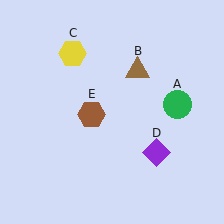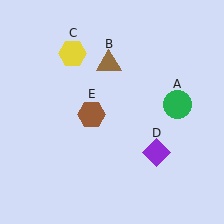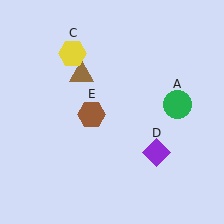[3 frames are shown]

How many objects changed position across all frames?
1 object changed position: brown triangle (object B).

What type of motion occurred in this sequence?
The brown triangle (object B) rotated counterclockwise around the center of the scene.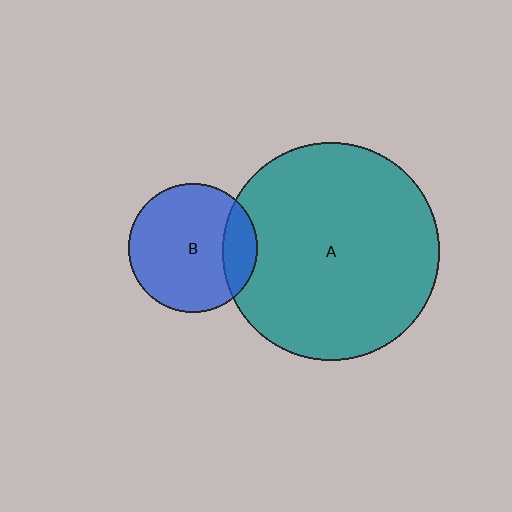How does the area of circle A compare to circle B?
Approximately 2.9 times.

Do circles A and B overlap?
Yes.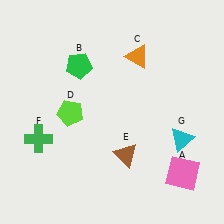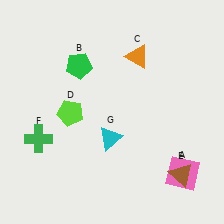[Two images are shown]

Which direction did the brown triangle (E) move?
The brown triangle (E) moved right.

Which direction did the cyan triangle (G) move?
The cyan triangle (G) moved left.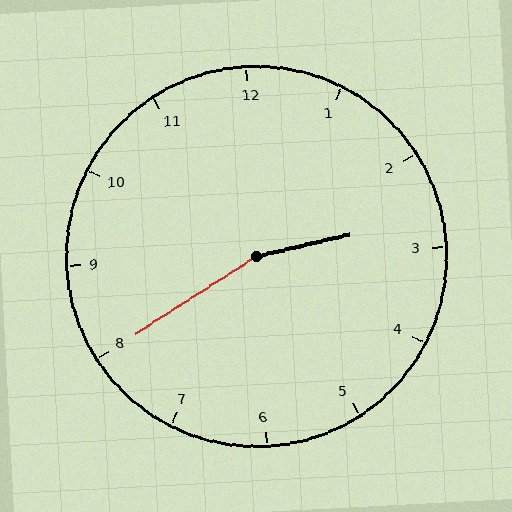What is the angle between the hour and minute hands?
Approximately 160 degrees.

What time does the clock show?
2:40.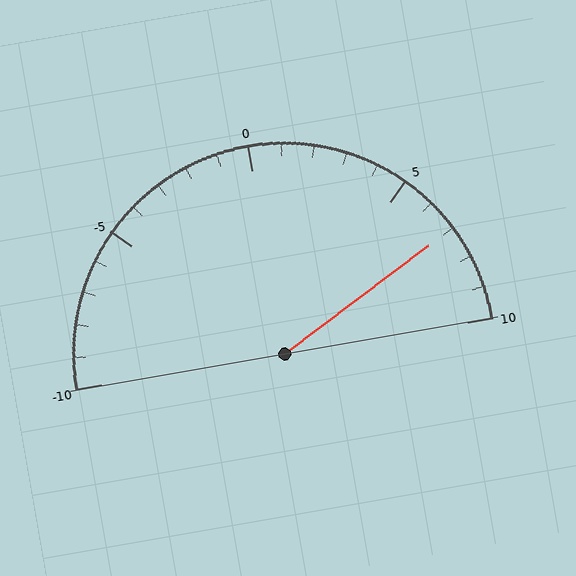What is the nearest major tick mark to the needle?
The nearest major tick mark is 5.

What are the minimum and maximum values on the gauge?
The gauge ranges from -10 to 10.